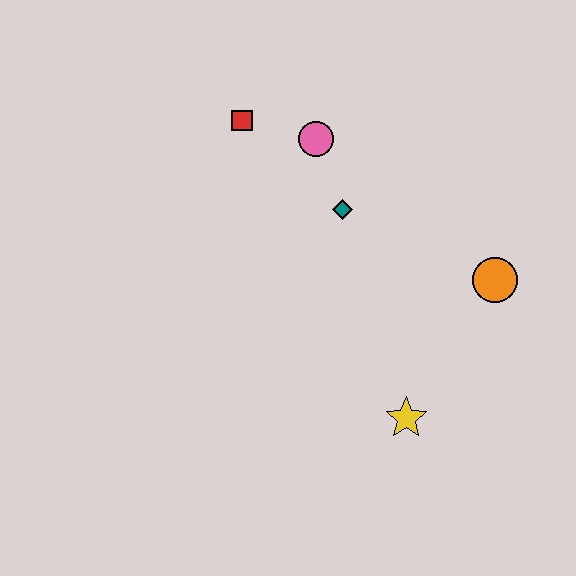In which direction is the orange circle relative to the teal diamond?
The orange circle is to the right of the teal diamond.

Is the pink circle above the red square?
No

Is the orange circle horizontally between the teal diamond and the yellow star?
No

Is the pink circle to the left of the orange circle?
Yes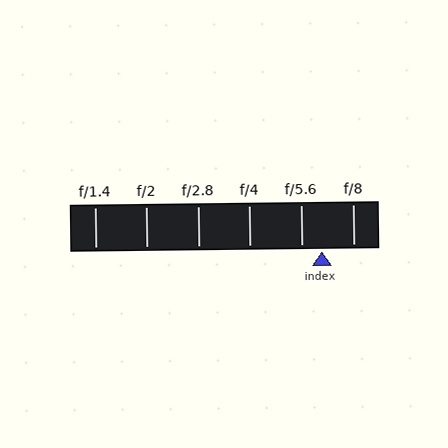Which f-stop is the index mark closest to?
The index mark is closest to f/5.6.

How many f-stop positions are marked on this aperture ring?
There are 6 f-stop positions marked.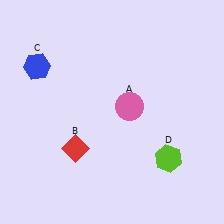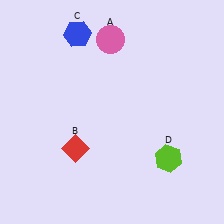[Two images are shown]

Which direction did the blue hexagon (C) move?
The blue hexagon (C) moved right.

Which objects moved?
The objects that moved are: the pink circle (A), the blue hexagon (C).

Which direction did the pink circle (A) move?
The pink circle (A) moved up.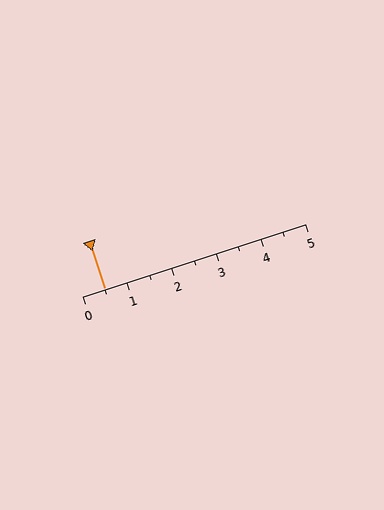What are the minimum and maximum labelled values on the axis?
The axis runs from 0 to 5.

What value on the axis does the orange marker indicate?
The marker indicates approximately 0.5.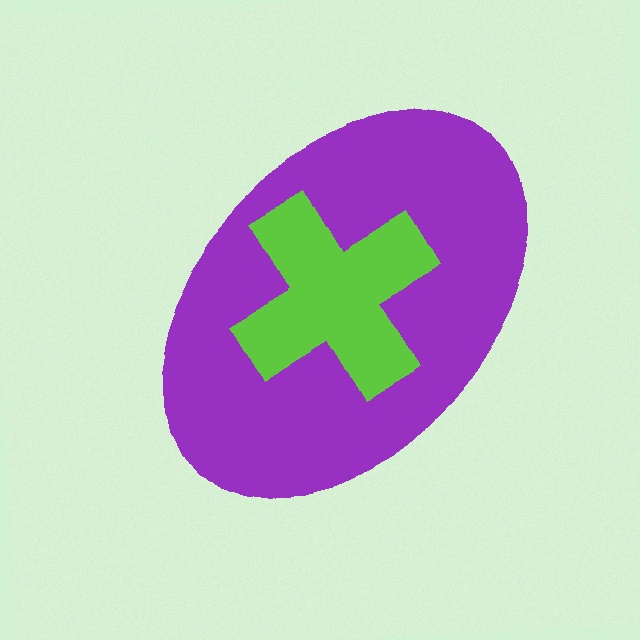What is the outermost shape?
The purple ellipse.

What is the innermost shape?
The lime cross.